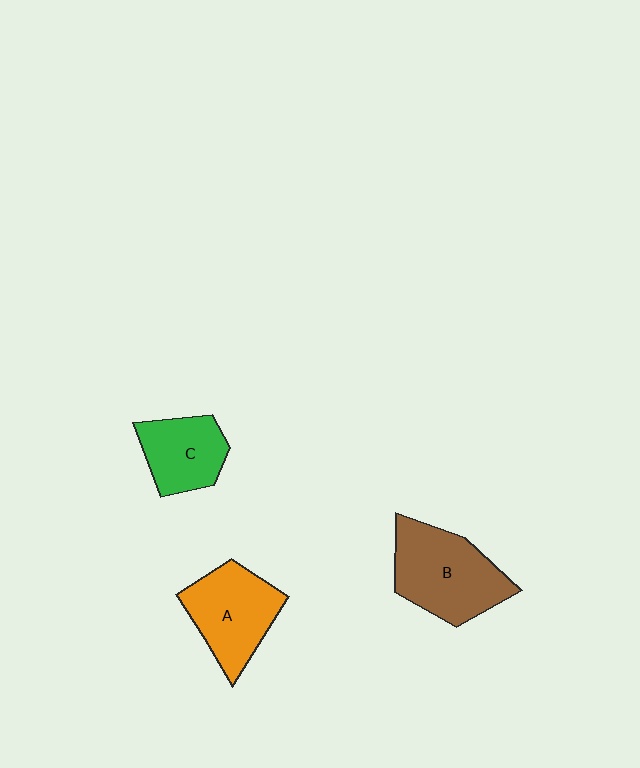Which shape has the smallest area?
Shape C (green).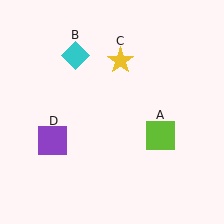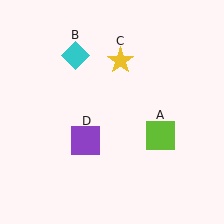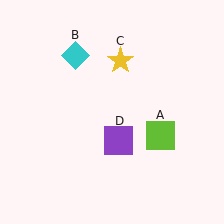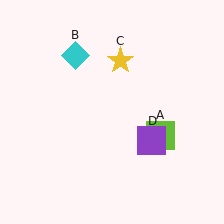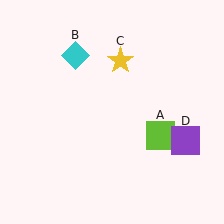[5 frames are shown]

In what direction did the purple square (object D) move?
The purple square (object D) moved right.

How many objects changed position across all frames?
1 object changed position: purple square (object D).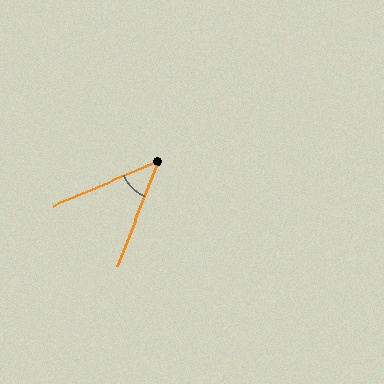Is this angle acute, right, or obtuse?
It is acute.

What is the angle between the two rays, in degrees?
Approximately 46 degrees.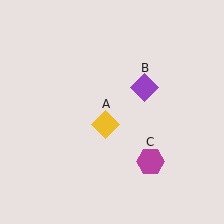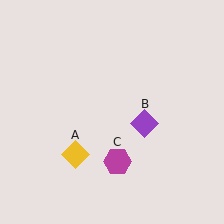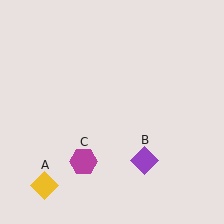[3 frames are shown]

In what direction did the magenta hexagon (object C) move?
The magenta hexagon (object C) moved left.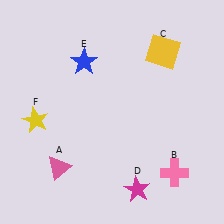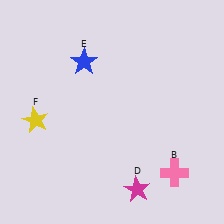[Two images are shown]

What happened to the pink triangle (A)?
The pink triangle (A) was removed in Image 2. It was in the bottom-left area of Image 1.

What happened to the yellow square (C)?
The yellow square (C) was removed in Image 2. It was in the top-right area of Image 1.